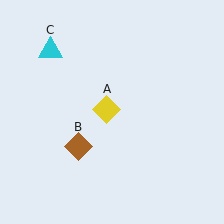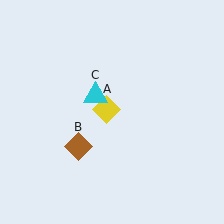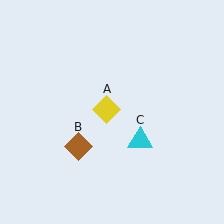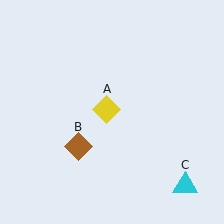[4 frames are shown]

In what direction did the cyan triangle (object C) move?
The cyan triangle (object C) moved down and to the right.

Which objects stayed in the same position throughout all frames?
Yellow diamond (object A) and brown diamond (object B) remained stationary.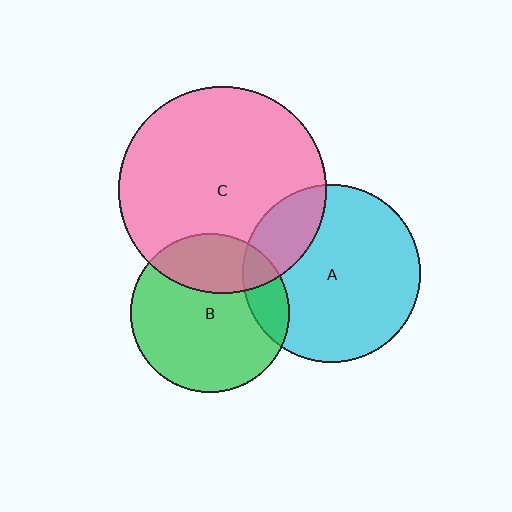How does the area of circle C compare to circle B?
Approximately 1.7 times.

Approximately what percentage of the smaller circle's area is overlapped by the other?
Approximately 15%.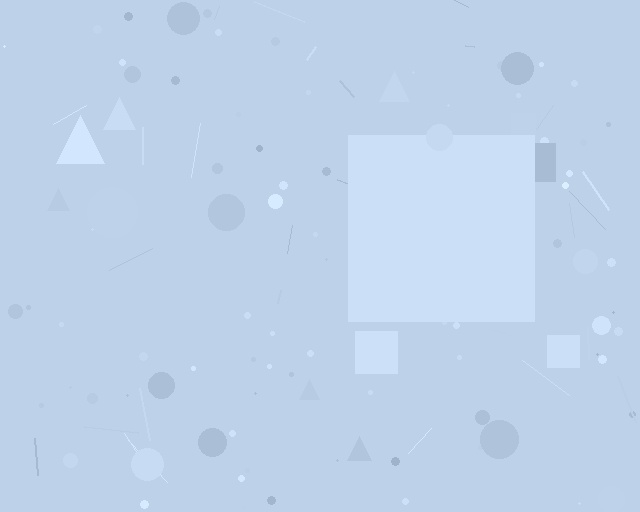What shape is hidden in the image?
A square is hidden in the image.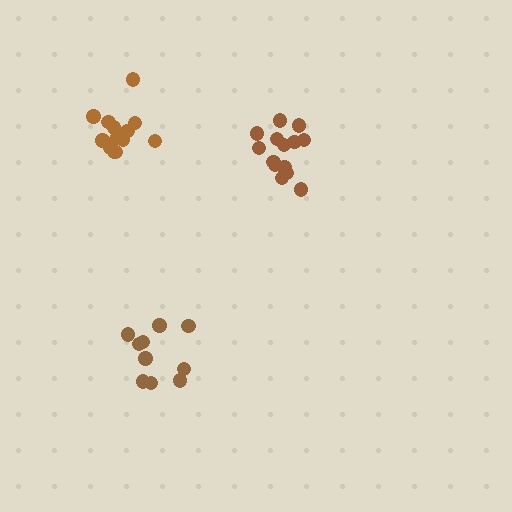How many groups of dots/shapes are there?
There are 3 groups.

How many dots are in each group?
Group 1: 10 dots, Group 2: 14 dots, Group 3: 14 dots (38 total).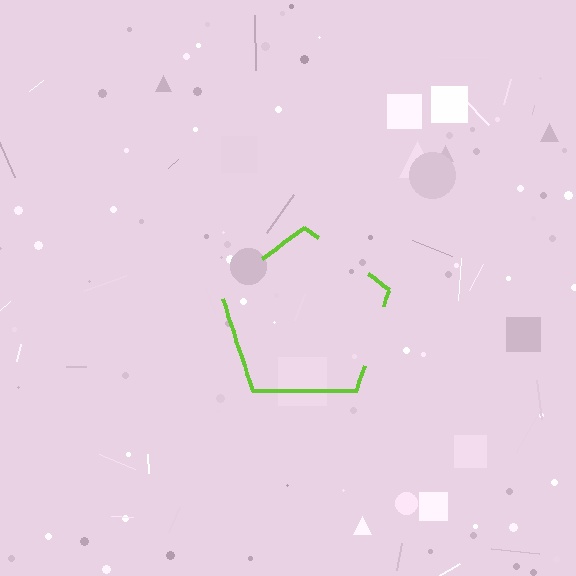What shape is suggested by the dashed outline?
The dashed outline suggests a pentagon.